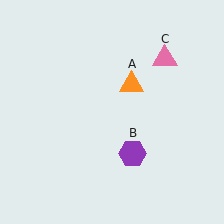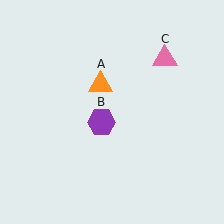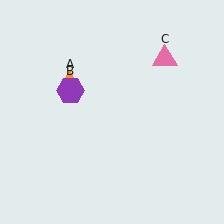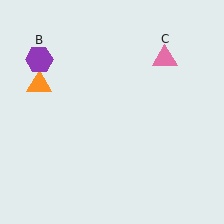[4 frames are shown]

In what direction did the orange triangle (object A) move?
The orange triangle (object A) moved left.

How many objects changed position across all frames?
2 objects changed position: orange triangle (object A), purple hexagon (object B).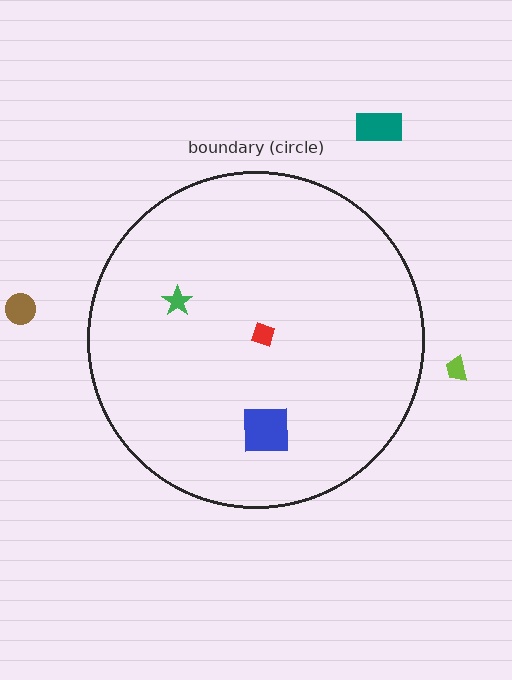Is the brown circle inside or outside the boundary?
Outside.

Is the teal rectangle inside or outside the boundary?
Outside.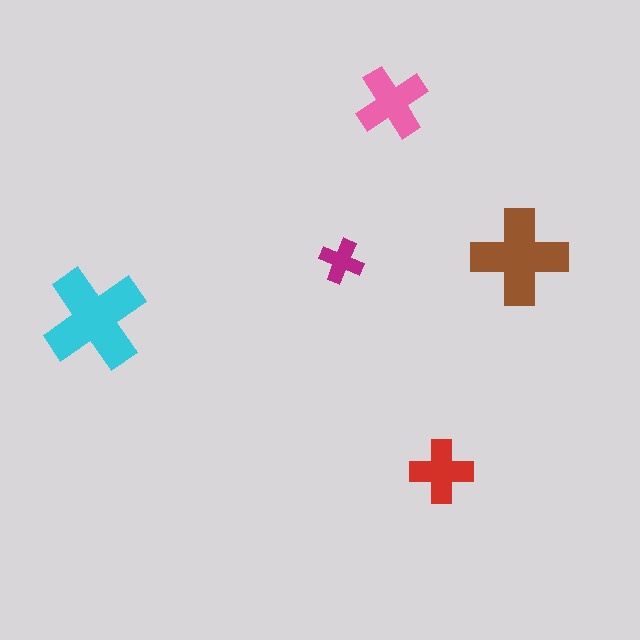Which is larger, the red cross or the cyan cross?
The cyan one.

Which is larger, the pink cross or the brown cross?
The brown one.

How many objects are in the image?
There are 5 objects in the image.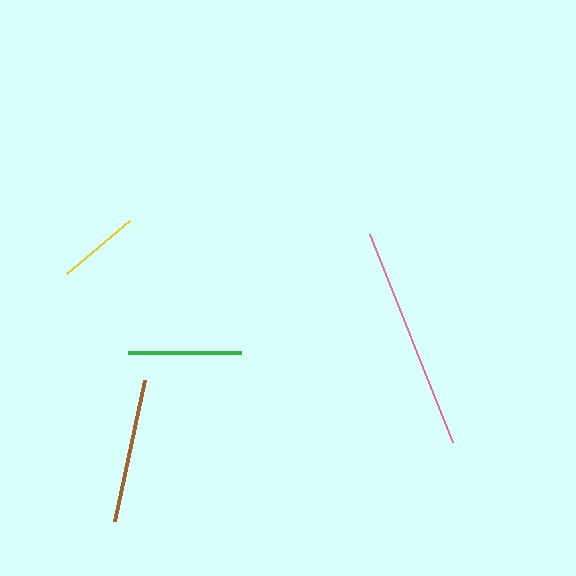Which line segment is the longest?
The pink line is the longest at approximately 224 pixels.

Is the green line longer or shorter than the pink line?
The pink line is longer than the green line.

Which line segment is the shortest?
The yellow line is the shortest at approximately 82 pixels.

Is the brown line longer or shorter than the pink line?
The pink line is longer than the brown line.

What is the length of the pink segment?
The pink segment is approximately 224 pixels long.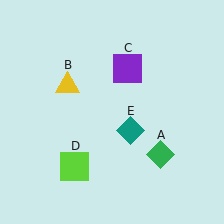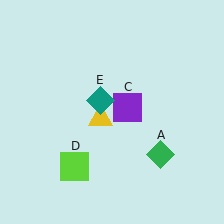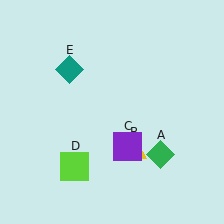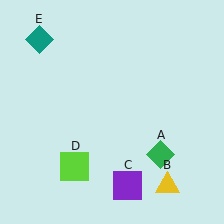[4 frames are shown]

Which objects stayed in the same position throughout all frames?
Green diamond (object A) and lime square (object D) remained stationary.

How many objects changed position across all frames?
3 objects changed position: yellow triangle (object B), purple square (object C), teal diamond (object E).